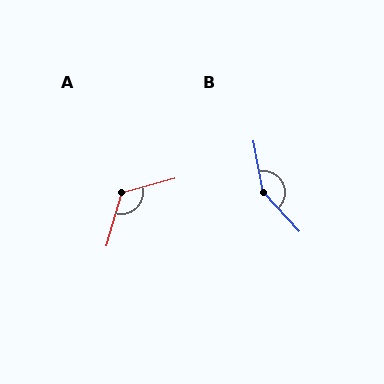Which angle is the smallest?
A, at approximately 121 degrees.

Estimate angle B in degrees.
Approximately 148 degrees.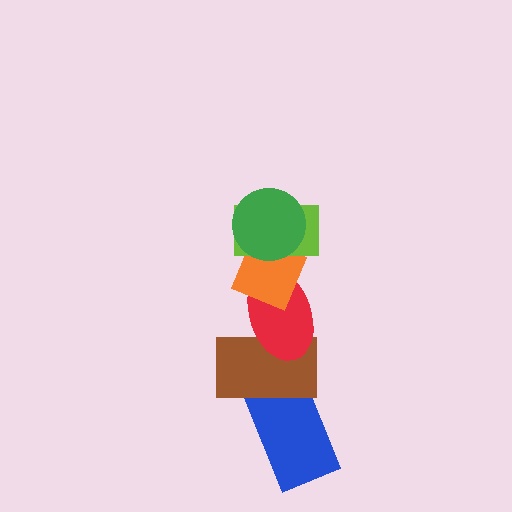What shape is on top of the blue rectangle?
The brown rectangle is on top of the blue rectangle.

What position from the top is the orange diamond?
The orange diamond is 3rd from the top.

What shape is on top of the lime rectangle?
The green circle is on top of the lime rectangle.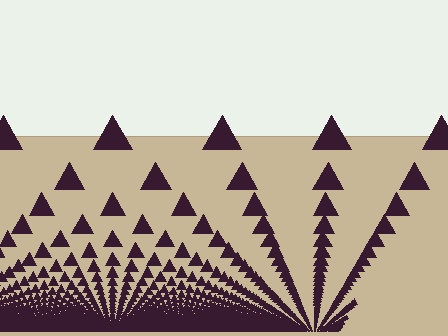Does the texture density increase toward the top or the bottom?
Density increases toward the bottom.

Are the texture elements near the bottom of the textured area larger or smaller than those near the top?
Smaller. The gradient is inverted — elements near the bottom are smaller and denser.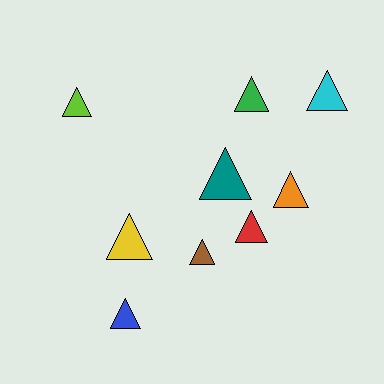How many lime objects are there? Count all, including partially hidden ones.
There is 1 lime object.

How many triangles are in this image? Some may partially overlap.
There are 9 triangles.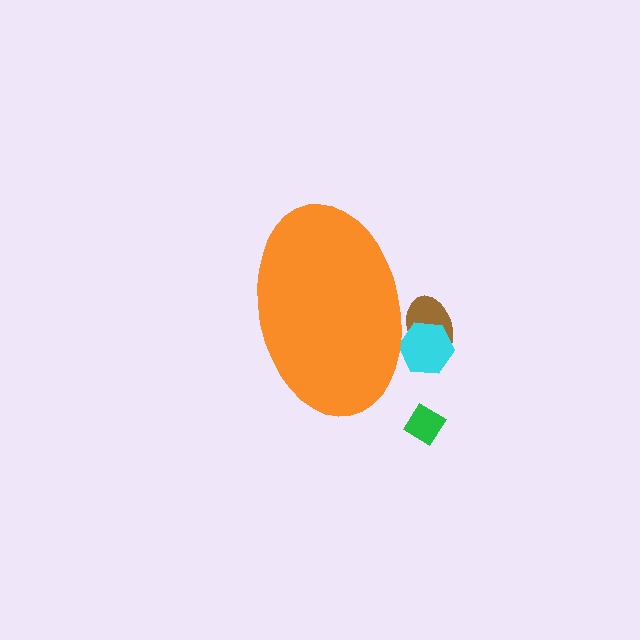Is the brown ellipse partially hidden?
Yes, the brown ellipse is partially hidden behind the orange ellipse.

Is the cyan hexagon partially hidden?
Yes, the cyan hexagon is partially hidden behind the orange ellipse.